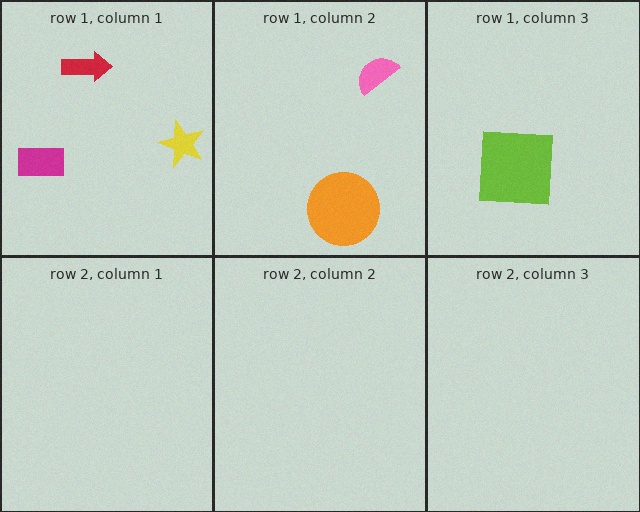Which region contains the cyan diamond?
The row 1, column 2 region.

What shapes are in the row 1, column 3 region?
The lime square.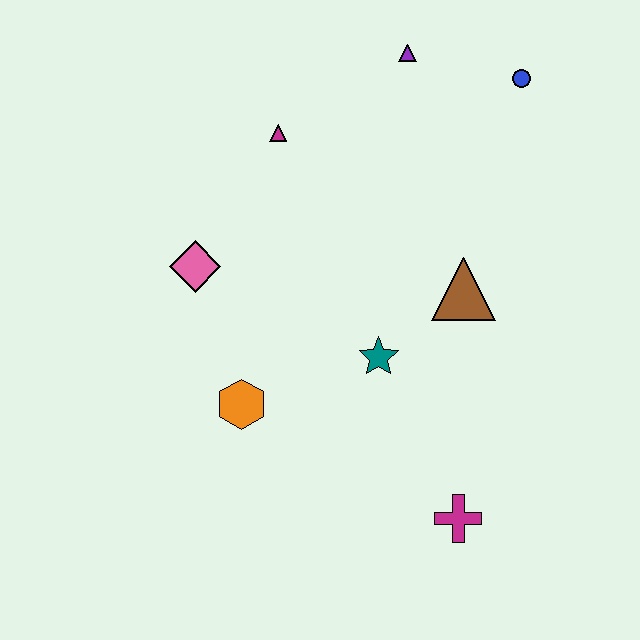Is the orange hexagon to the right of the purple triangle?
No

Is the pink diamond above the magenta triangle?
No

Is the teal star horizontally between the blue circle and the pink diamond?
Yes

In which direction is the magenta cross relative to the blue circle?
The magenta cross is below the blue circle.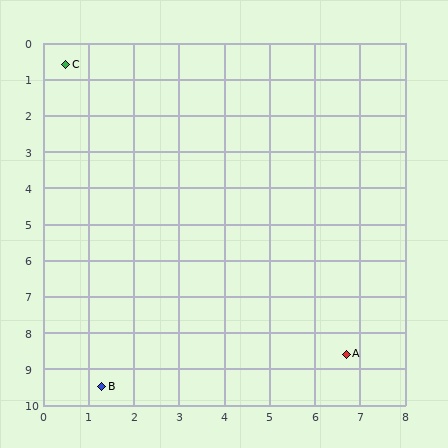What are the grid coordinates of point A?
Point A is at approximately (6.7, 8.6).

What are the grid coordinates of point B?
Point B is at approximately (1.3, 9.5).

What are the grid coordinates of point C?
Point C is at approximately (0.5, 0.6).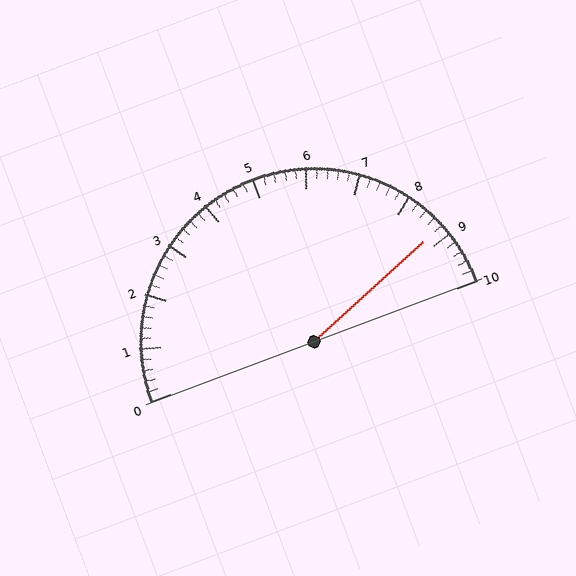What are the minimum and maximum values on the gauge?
The gauge ranges from 0 to 10.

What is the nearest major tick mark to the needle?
The nearest major tick mark is 9.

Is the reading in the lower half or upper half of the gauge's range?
The reading is in the upper half of the range (0 to 10).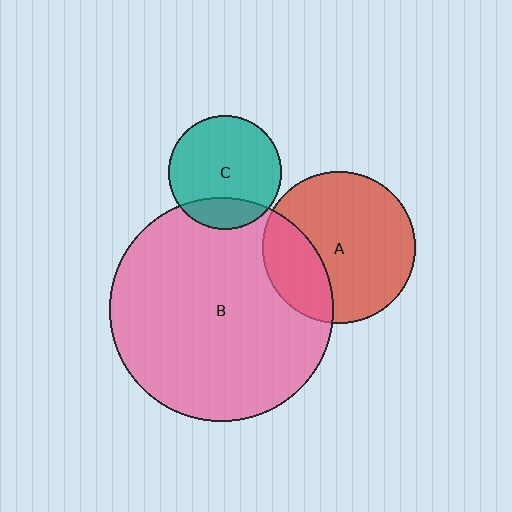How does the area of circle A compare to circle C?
Approximately 1.8 times.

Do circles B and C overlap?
Yes.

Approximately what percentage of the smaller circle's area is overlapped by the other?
Approximately 20%.